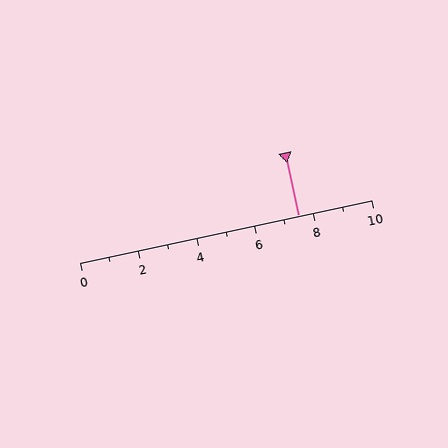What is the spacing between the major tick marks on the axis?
The major ticks are spaced 2 apart.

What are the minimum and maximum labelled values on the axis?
The axis runs from 0 to 10.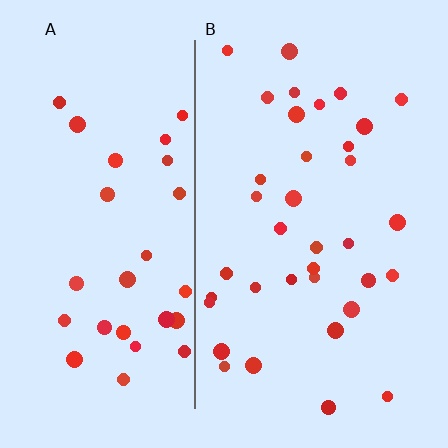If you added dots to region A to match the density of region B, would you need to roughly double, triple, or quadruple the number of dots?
Approximately double.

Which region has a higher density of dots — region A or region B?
B (the right).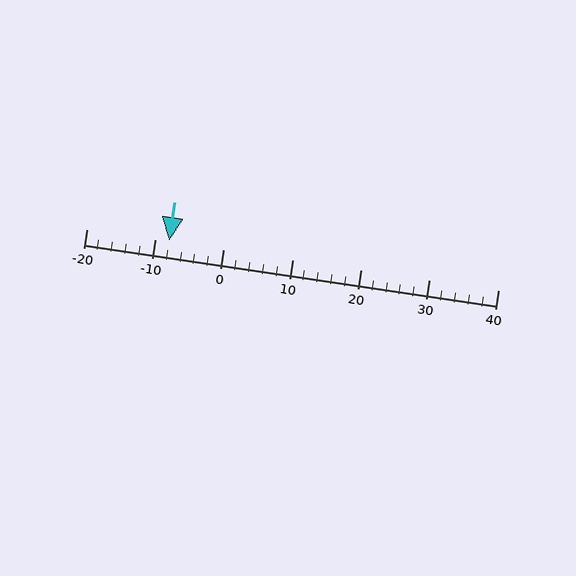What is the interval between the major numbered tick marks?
The major tick marks are spaced 10 units apart.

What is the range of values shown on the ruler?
The ruler shows values from -20 to 40.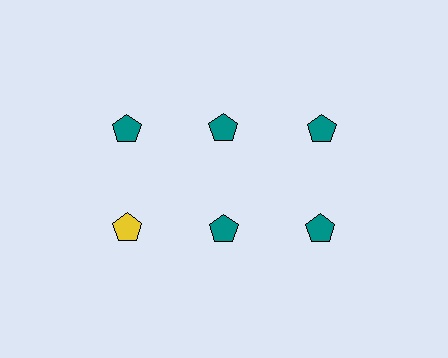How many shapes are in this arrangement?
There are 6 shapes arranged in a grid pattern.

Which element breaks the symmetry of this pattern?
The yellow pentagon in the second row, leftmost column breaks the symmetry. All other shapes are teal pentagons.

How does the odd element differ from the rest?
It has a different color: yellow instead of teal.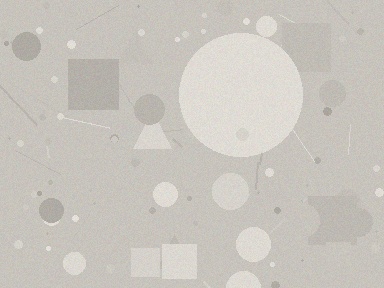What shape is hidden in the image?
A circle is hidden in the image.